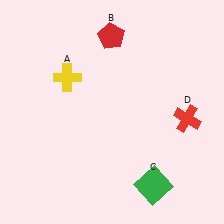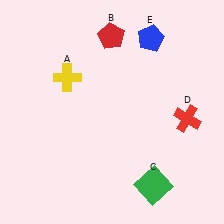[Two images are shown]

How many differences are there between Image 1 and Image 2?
There is 1 difference between the two images.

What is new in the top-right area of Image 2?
A blue pentagon (E) was added in the top-right area of Image 2.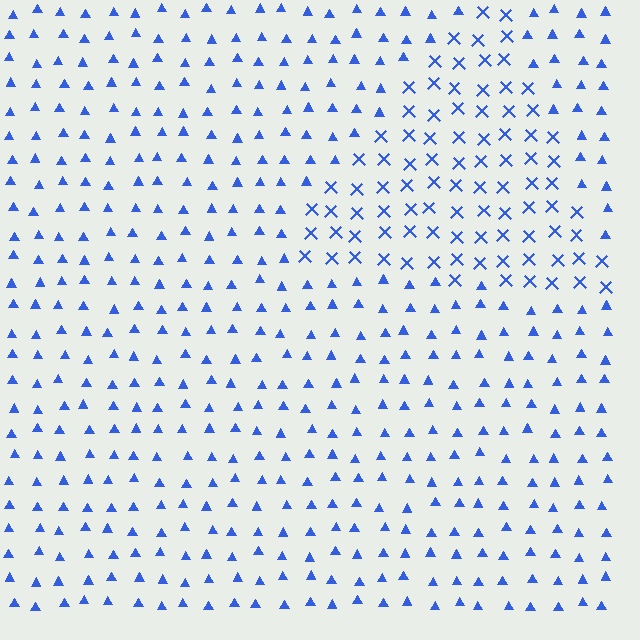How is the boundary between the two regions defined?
The boundary is defined by a change in element shape: X marks inside vs. triangles outside. All elements share the same color and spacing.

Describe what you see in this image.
The image is filled with small blue elements arranged in a uniform grid. A triangle-shaped region contains X marks, while the surrounding area contains triangles. The boundary is defined purely by the change in element shape.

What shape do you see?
I see a triangle.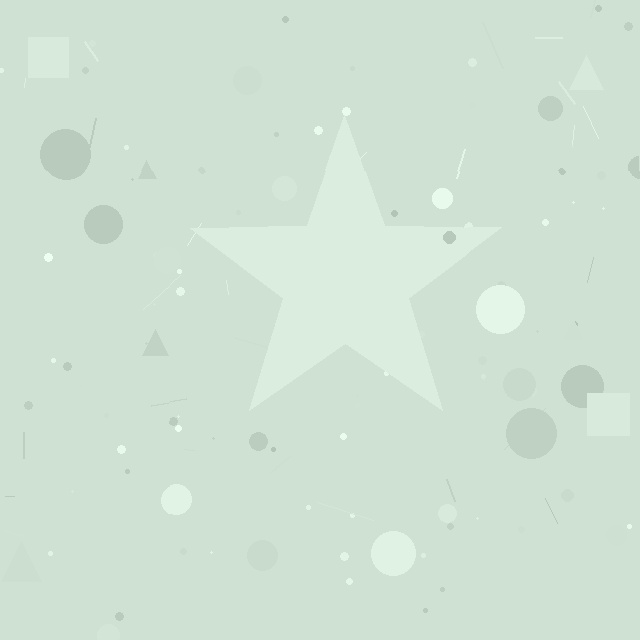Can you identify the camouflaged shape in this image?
The camouflaged shape is a star.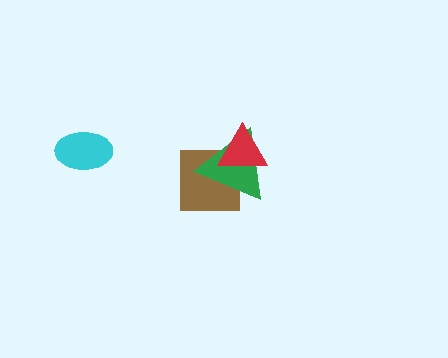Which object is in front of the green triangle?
The red triangle is in front of the green triangle.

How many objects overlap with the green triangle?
2 objects overlap with the green triangle.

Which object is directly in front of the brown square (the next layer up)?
The green triangle is directly in front of the brown square.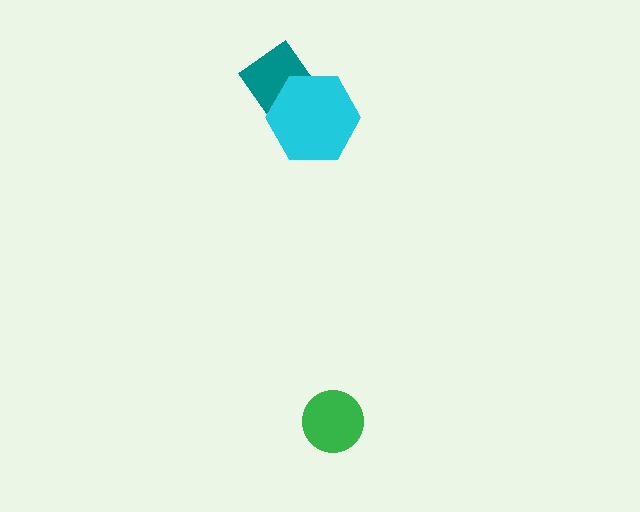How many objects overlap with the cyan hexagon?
1 object overlaps with the cyan hexagon.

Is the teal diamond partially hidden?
Yes, it is partially covered by another shape.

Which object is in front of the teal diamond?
The cyan hexagon is in front of the teal diamond.